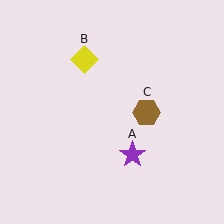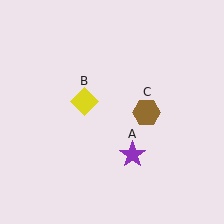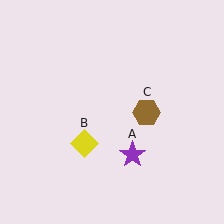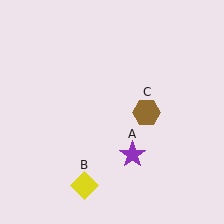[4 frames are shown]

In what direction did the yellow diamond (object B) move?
The yellow diamond (object B) moved down.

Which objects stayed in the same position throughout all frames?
Purple star (object A) and brown hexagon (object C) remained stationary.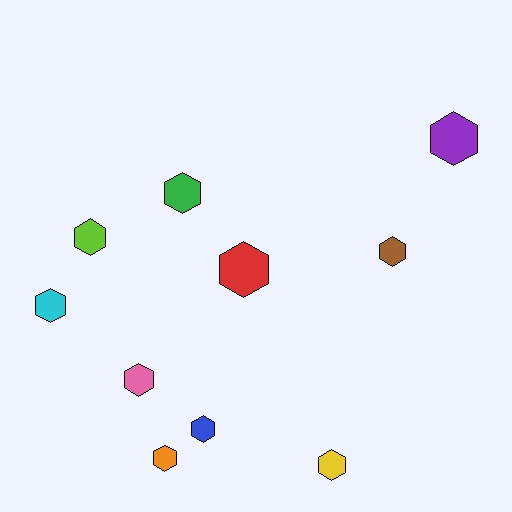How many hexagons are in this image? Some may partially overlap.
There are 10 hexagons.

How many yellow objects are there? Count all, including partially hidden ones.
There is 1 yellow object.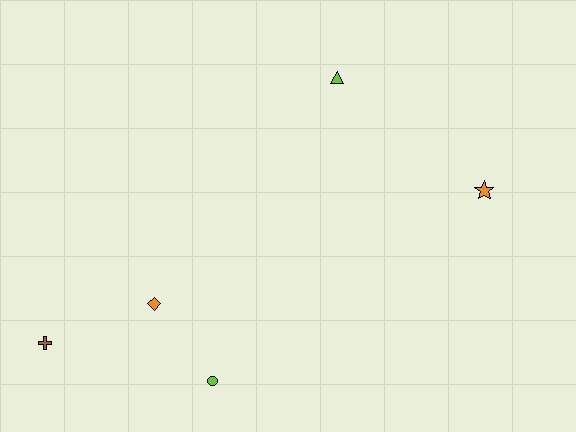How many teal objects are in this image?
There are no teal objects.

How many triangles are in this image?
There is 1 triangle.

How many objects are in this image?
There are 5 objects.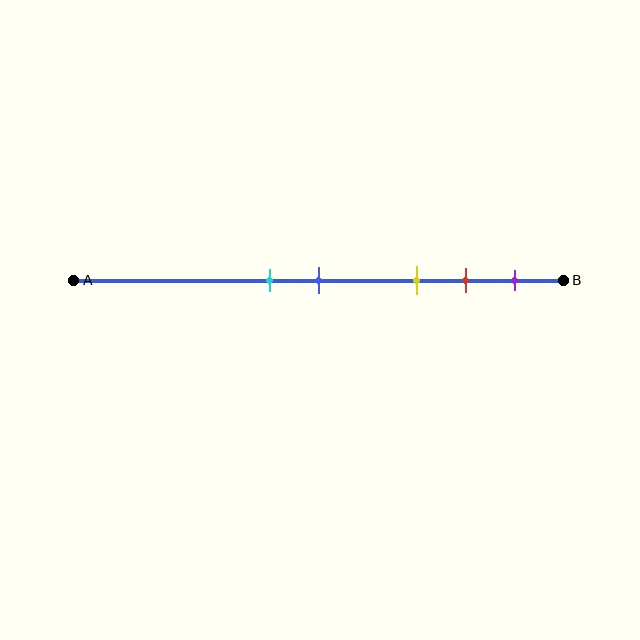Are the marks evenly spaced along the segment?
No, the marks are not evenly spaced.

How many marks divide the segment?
There are 5 marks dividing the segment.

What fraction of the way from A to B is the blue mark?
The blue mark is approximately 50% (0.5) of the way from A to B.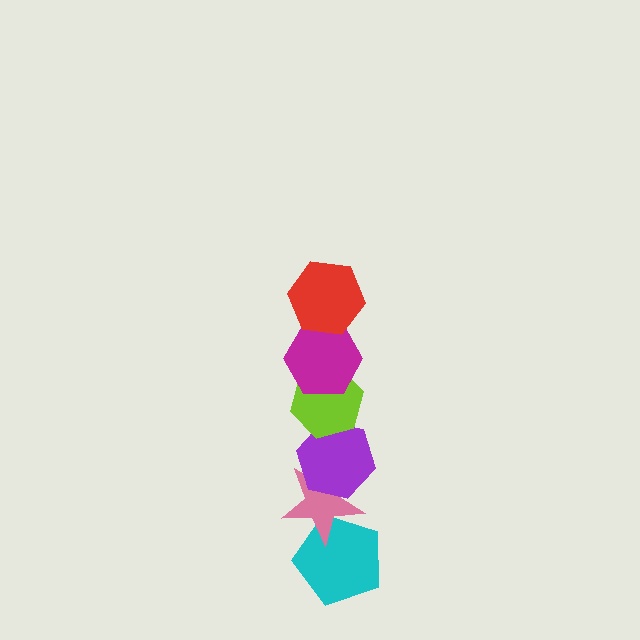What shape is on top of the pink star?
The purple hexagon is on top of the pink star.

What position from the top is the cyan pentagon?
The cyan pentagon is 6th from the top.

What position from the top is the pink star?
The pink star is 5th from the top.